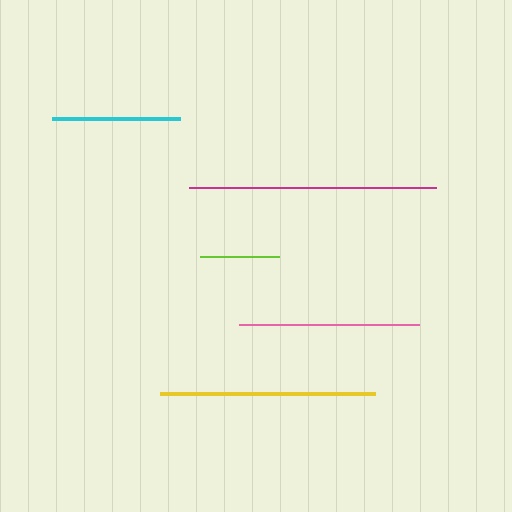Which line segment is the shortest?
The lime line is the shortest at approximately 78 pixels.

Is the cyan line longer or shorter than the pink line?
The pink line is longer than the cyan line.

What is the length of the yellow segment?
The yellow segment is approximately 216 pixels long.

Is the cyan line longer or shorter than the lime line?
The cyan line is longer than the lime line.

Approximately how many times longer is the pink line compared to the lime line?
The pink line is approximately 2.3 times the length of the lime line.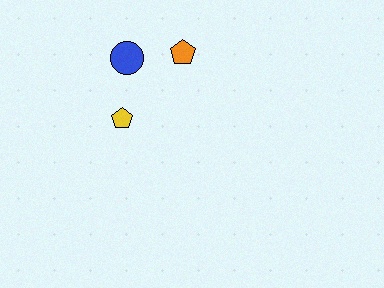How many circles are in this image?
There is 1 circle.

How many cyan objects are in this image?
There are no cyan objects.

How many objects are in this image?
There are 3 objects.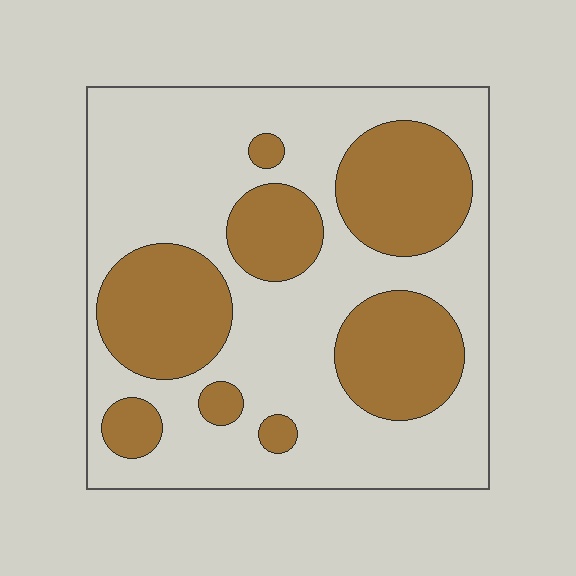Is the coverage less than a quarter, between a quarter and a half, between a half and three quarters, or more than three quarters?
Between a quarter and a half.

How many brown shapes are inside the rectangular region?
8.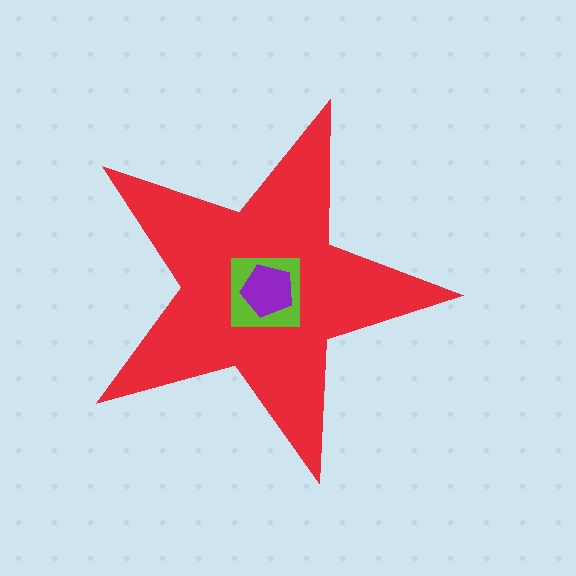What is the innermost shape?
The purple pentagon.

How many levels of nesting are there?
3.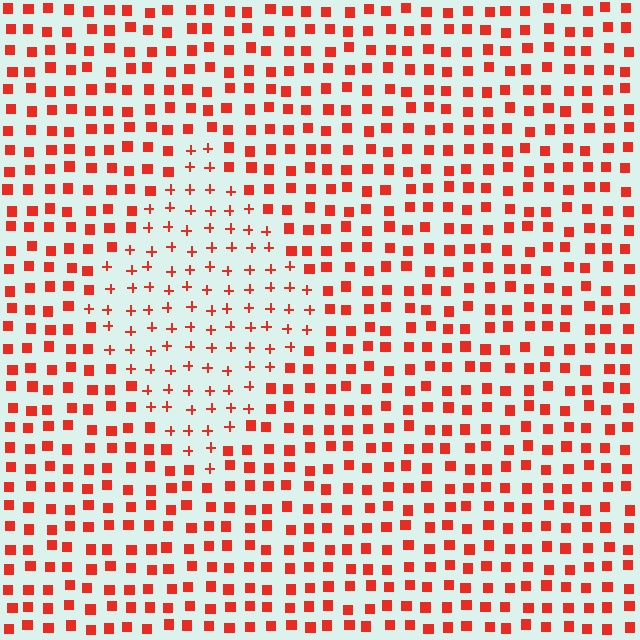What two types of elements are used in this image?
The image uses plus signs inside the diamond region and squares outside it.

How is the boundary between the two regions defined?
The boundary is defined by a change in element shape: plus signs inside vs. squares outside. All elements share the same color and spacing.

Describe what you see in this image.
The image is filled with small red elements arranged in a uniform grid. A diamond-shaped region contains plus signs, while the surrounding area contains squares. The boundary is defined purely by the change in element shape.